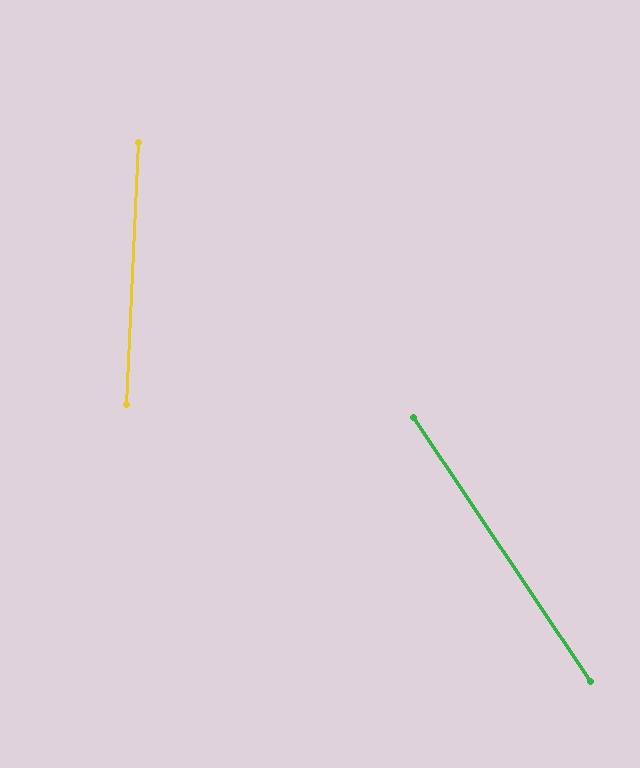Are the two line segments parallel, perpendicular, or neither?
Neither parallel nor perpendicular — they differ by about 36°.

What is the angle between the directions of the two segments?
Approximately 36 degrees.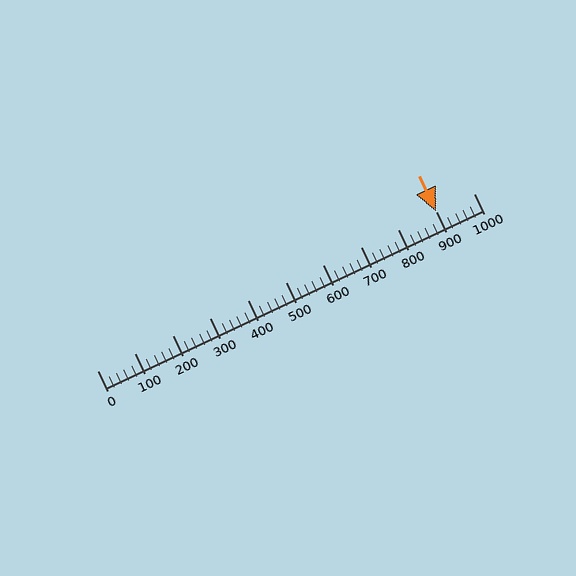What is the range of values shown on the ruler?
The ruler shows values from 0 to 1000.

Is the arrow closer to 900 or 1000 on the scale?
The arrow is closer to 900.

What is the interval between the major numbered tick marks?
The major tick marks are spaced 100 units apart.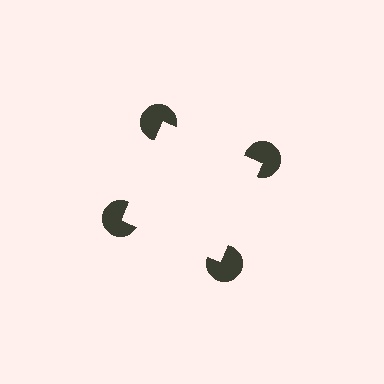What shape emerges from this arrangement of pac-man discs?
An illusory square — its edges are inferred from the aligned wedge cuts in the pac-man discs, not physically drawn.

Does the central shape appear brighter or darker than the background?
It typically appears slightly brighter than the background, even though no actual brightness change is drawn.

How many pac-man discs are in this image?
There are 4 — one at each vertex of the illusory square.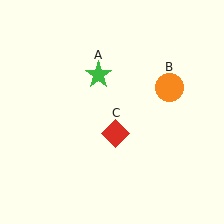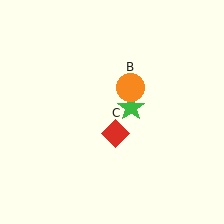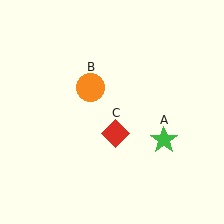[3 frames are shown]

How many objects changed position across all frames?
2 objects changed position: green star (object A), orange circle (object B).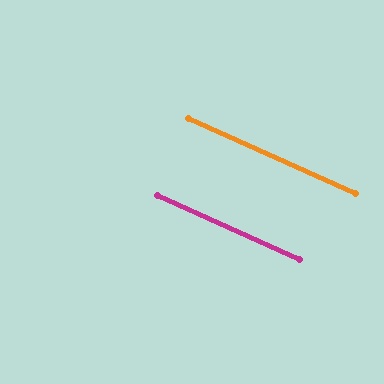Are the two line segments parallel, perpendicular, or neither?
Parallel — their directions differ by only 0.1°.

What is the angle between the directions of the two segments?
Approximately 0 degrees.